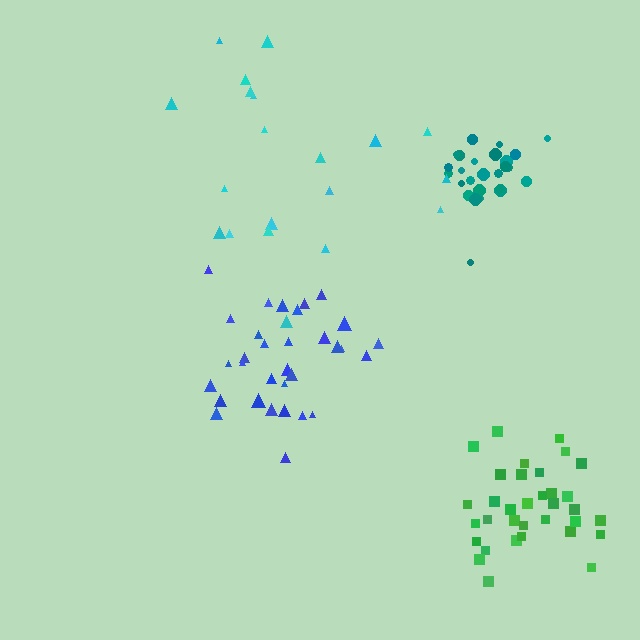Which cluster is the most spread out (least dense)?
Cyan.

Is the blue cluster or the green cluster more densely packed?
Green.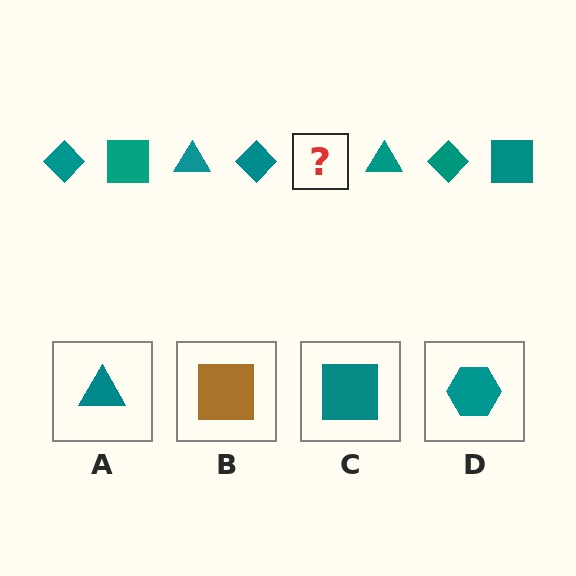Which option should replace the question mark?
Option C.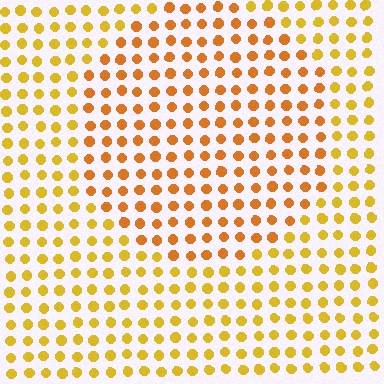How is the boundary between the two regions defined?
The boundary is defined purely by a slight shift in hue (about 22 degrees). Spacing, size, and orientation are identical on both sides.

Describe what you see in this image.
The image is filled with small yellow elements in a uniform arrangement. A circle-shaped region is visible where the elements are tinted to a slightly different hue, forming a subtle color boundary.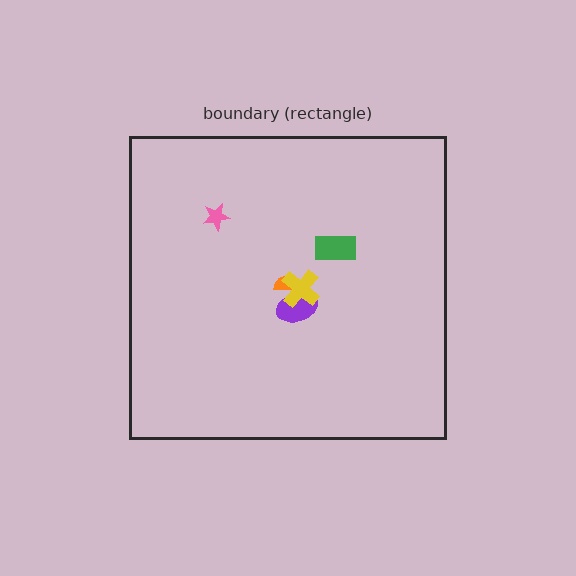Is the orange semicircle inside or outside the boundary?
Inside.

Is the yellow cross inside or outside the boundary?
Inside.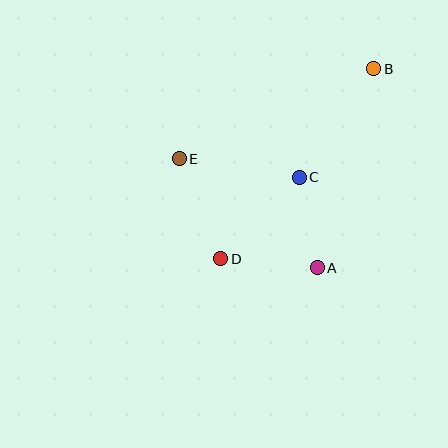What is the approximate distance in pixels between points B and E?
The distance between B and E is approximately 214 pixels.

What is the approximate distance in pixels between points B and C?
The distance between B and C is approximately 132 pixels.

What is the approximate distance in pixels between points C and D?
The distance between C and D is approximately 113 pixels.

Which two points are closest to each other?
Points A and C are closest to each other.